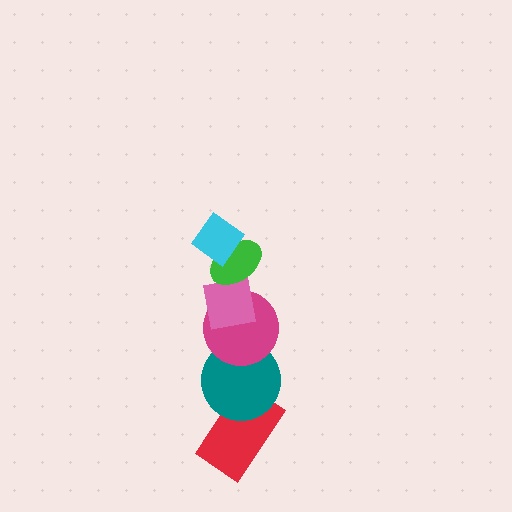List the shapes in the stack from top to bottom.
From top to bottom: the cyan diamond, the green ellipse, the pink square, the magenta circle, the teal circle, the red rectangle.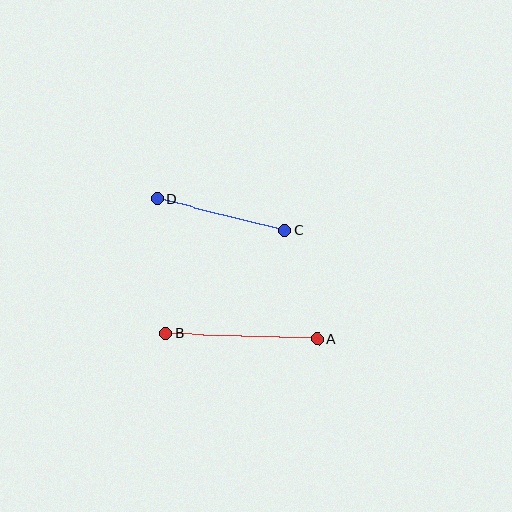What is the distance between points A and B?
The distance is approximately 151 pixels.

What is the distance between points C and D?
The distance is approximately 131 pixels.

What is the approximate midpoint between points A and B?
The midpoint is at approximately (242, 336) pixels.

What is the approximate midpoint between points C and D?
The midpoint is at approximately (221, 215) pixels.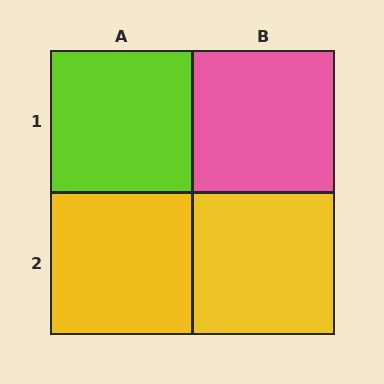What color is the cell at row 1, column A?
Lime.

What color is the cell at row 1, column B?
Pink.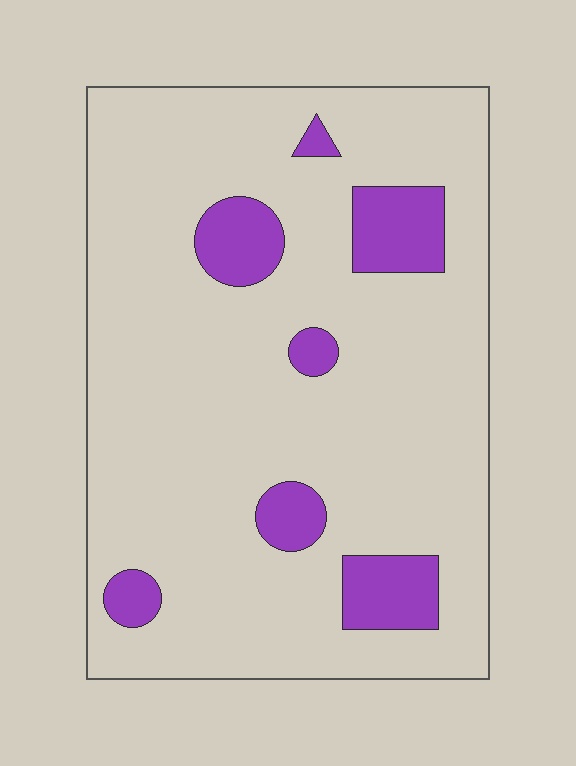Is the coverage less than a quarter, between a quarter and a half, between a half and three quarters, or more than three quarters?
Less than a quarter.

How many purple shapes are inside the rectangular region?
7.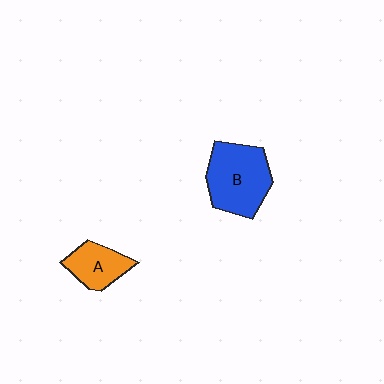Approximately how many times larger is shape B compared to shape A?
Approximately 1.8 times.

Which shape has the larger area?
Shape B (blue).